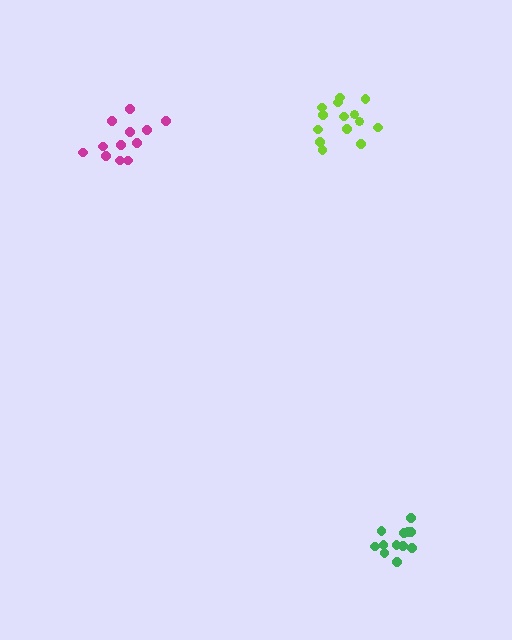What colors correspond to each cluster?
The clusters are colored: lime, magenta, green.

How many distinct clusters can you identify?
There are 3 distinct clusters.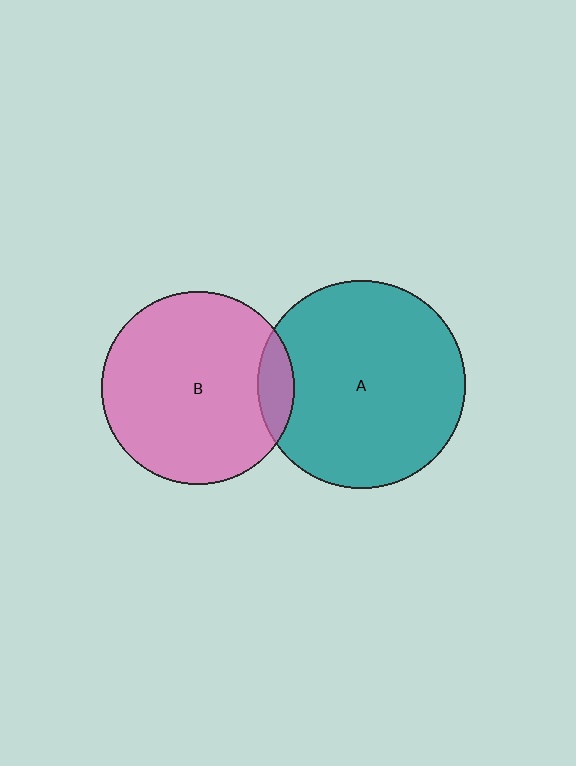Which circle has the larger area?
Circle A (teal).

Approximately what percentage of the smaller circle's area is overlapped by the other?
Approximately 10%.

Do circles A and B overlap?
Yes.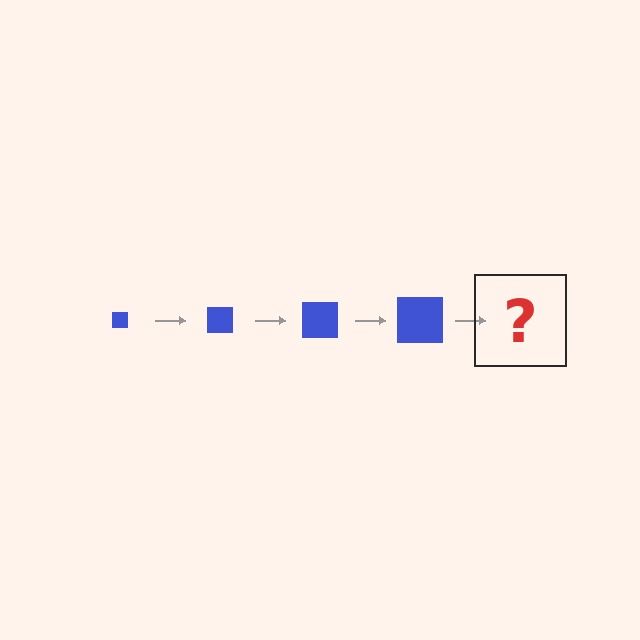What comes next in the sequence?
The next element should be a blue square, larger than the previous one.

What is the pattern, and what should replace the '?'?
The pattern is that the square gets progressively larger each step. The '?' should be a blue square, larger than the previous one.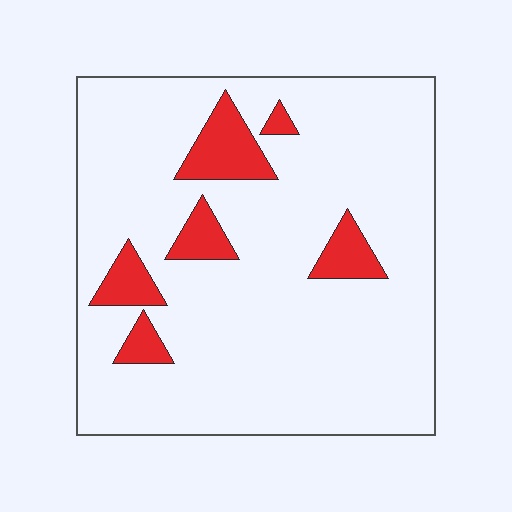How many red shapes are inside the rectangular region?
6.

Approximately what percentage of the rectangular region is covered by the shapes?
Approximately 10%.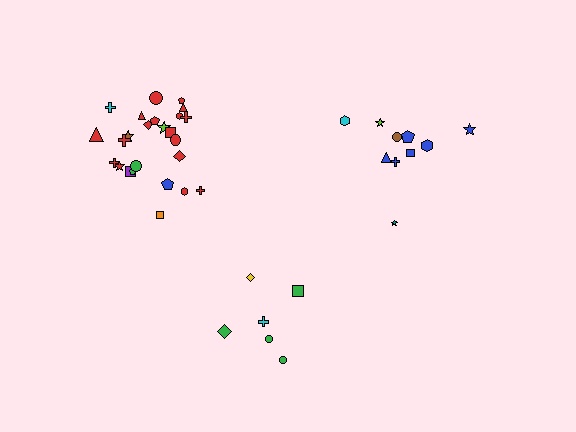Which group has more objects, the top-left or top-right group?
The top-left group.